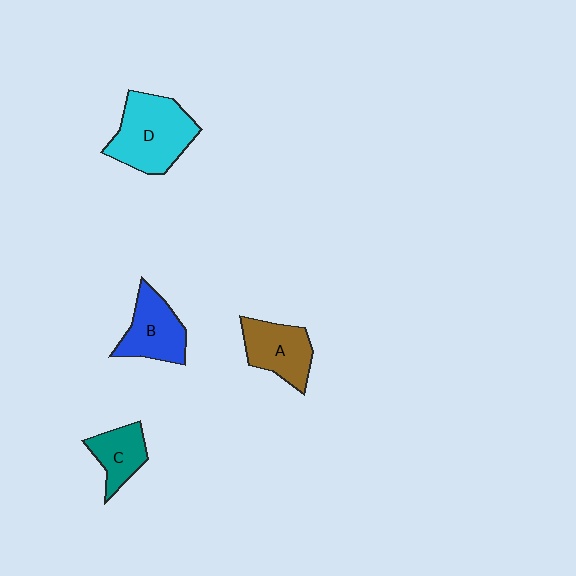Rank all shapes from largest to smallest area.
From largest to smallest: D (cyan), B (blue), A (brown), C (teal).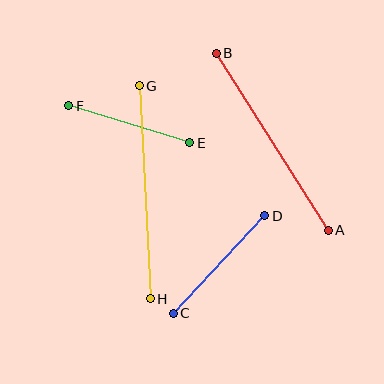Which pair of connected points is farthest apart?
Points G and H are farthest apart.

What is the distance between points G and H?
The distance is approximately 213 pixels.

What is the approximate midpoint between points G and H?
The midpoint is at approximately (145, 192) pixels.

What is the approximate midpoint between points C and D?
The midpoint is at approximately (219, 264) pixels.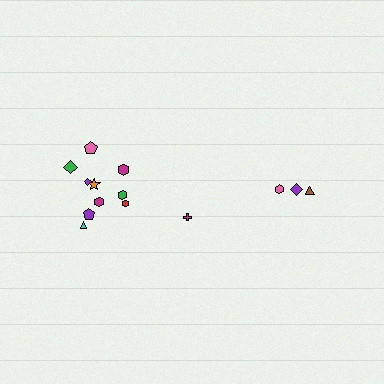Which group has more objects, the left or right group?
The left group.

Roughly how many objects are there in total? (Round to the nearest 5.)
Roughly 15 objects in total.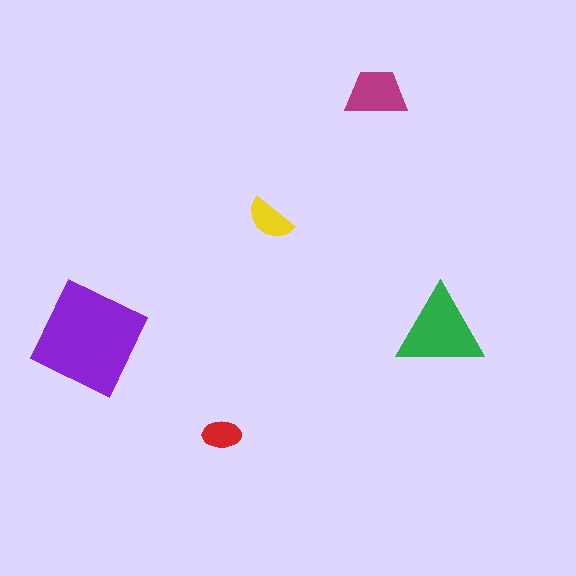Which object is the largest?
The purple square.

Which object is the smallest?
The red ellipse.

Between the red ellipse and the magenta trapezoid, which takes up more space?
The magenta trapezoid.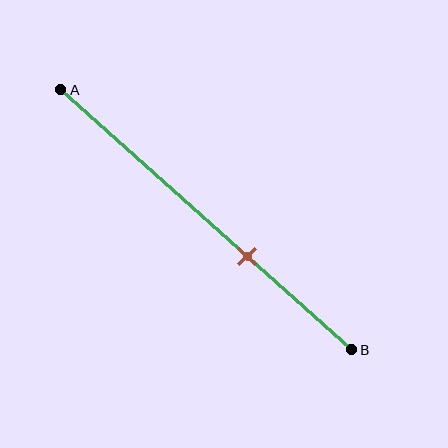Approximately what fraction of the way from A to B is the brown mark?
The brown mark is approximately 65% of the way from A to B.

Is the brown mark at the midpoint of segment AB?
No, the mark is at about 65% from A, not at the 50% midpoint.